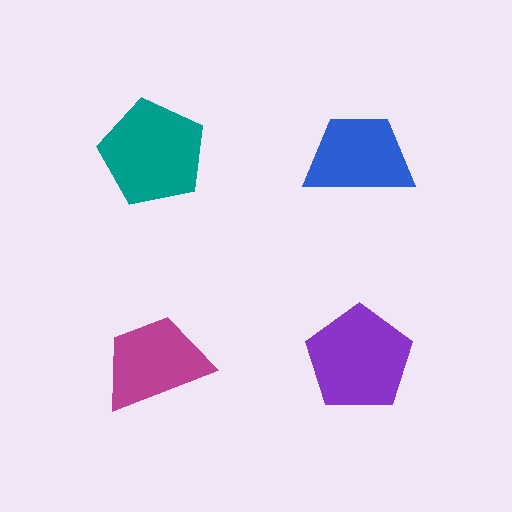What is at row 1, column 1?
A teal pentagon.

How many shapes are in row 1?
2 shapes.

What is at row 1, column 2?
A blue trapezoid.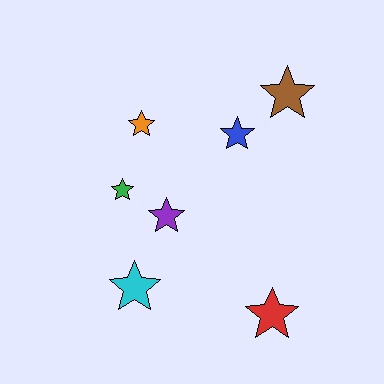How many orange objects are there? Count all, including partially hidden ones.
There is 1 orange object.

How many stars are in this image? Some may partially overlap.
There are 7 stars.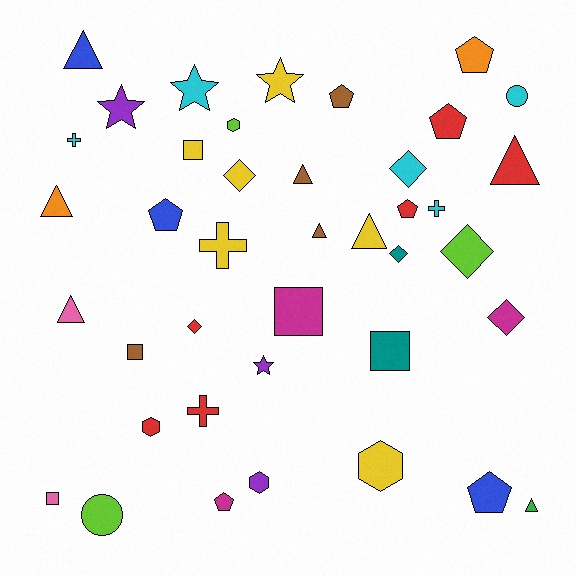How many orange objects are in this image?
There are 2 orange objects.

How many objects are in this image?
There are 40 objects.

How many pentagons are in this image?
There are 7 pentagons.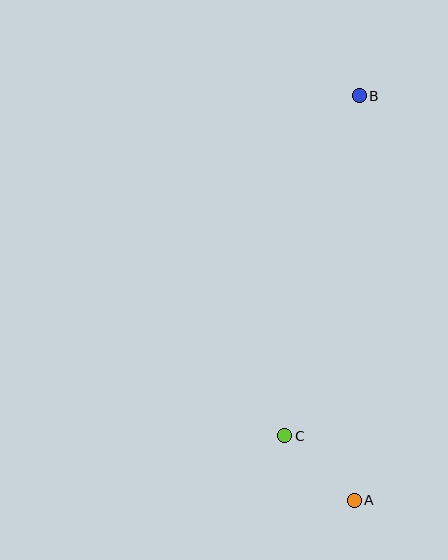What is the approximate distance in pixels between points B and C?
The distance between B and C is approximately 348 pixels.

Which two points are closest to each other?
Points A and C are closest to each other.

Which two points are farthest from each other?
Points A and B are farthest from each other.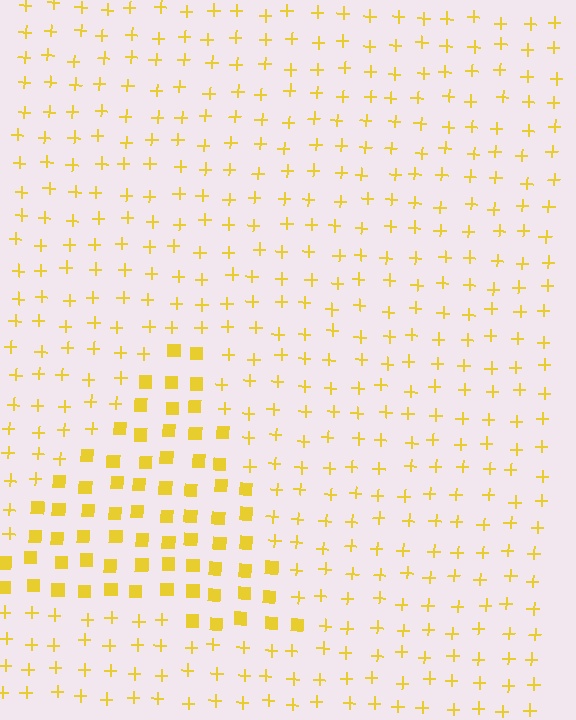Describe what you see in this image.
The image is filled with small yellow elements arranged in a uniform grid. A triangle-shaped region contains squares, while the surrounding area contains plus signs. The boundary is defined purely by the change in element shape.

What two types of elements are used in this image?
The image uses squares inside the triangle region and plus signs outside it.